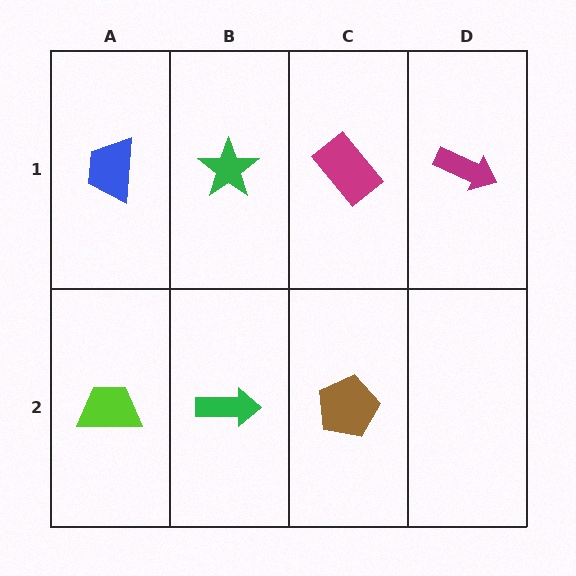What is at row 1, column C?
A magenta rectangle.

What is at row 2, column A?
A lime trapezoid.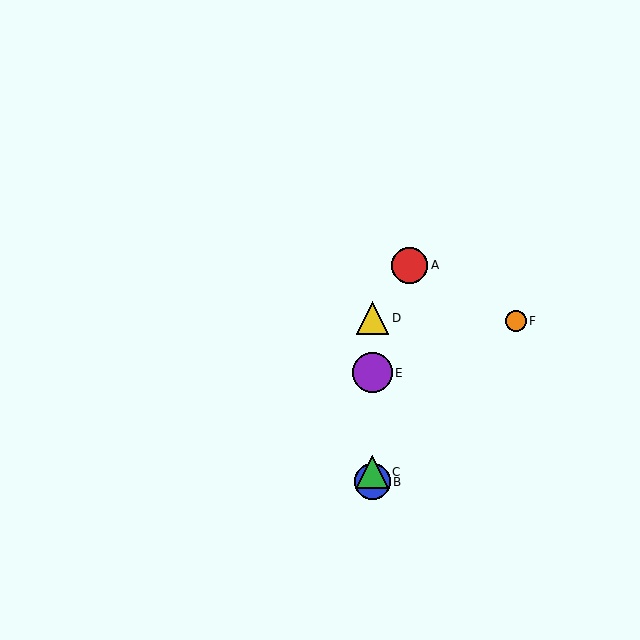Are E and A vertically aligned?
No, E is at x≈372 and A is at x≈410.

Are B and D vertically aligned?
Yes, both are at x≈372.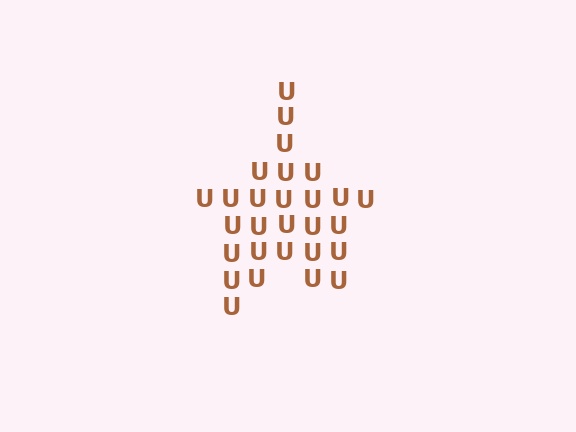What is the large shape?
The large shape is a star.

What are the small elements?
The small elements are letter U's.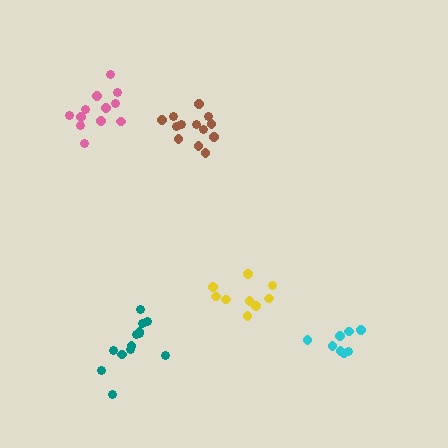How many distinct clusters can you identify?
There are 5 distinct clusters.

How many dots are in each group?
Group 1: 8 dots, Group 2: 13 dots, Group 3: 9 dots, Group 4: 12 dots, Group 5: 13 dots (55 total).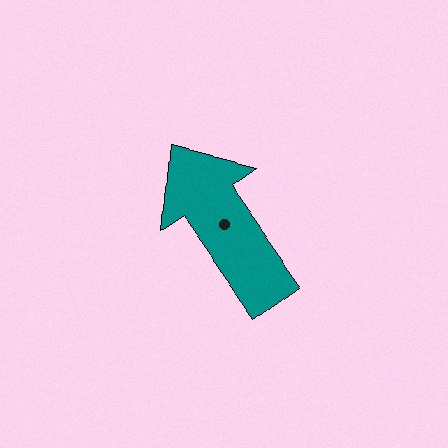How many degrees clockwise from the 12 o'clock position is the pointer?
Approximately 325 degrees.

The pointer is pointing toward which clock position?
Roughly 11 o'clock.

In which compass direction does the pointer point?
Northwest.